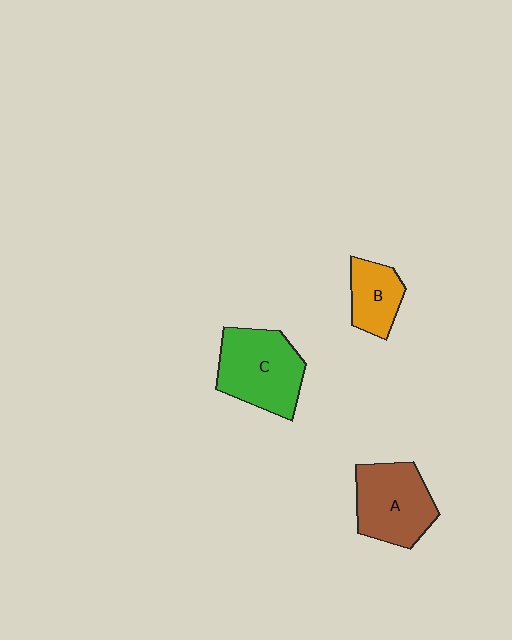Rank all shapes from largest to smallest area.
From largest to smallest: C (green), A (brown), B (orange).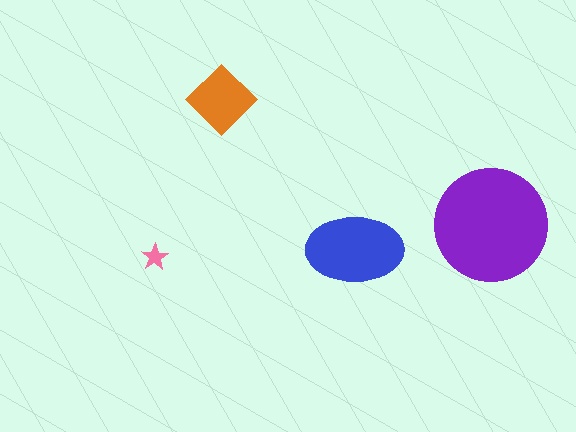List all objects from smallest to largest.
The pink star, the orange diamond, the blue ellipse, the purple circle.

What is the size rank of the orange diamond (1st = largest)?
3rd.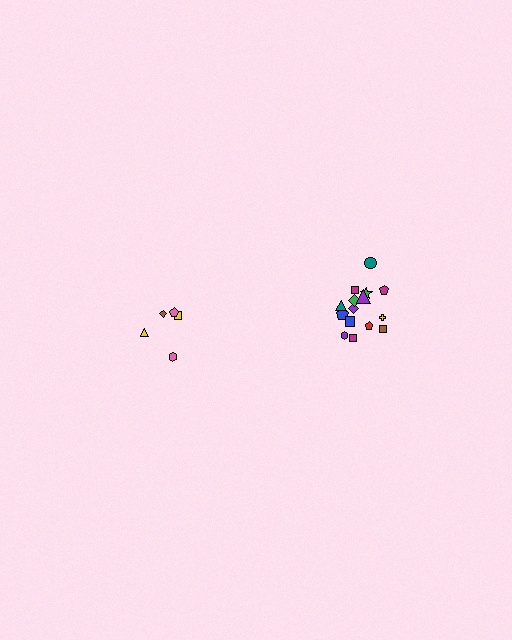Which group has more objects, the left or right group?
The right group.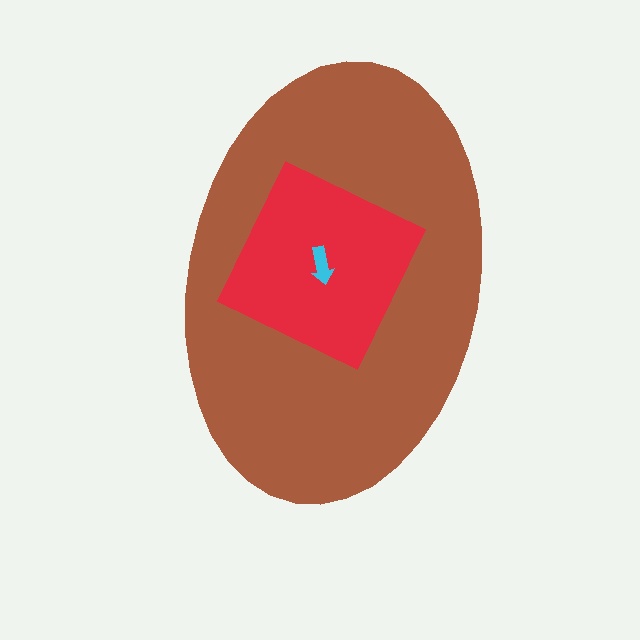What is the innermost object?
The cyan arrow.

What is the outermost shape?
The brown ellipse.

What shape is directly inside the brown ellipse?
The red square.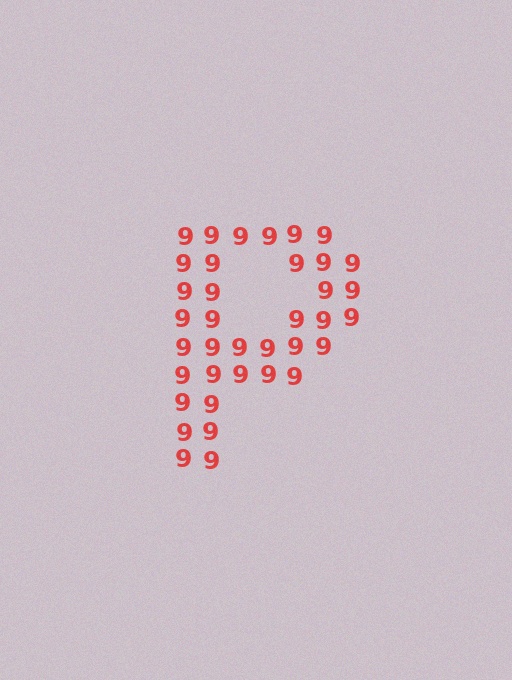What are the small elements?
The small elements are digit 9's.